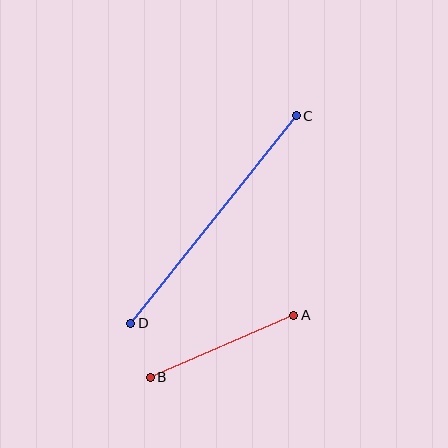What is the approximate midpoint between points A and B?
The midpoint is at approximately (222, 346) pixels.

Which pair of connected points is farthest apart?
Points C and D are farthest apart.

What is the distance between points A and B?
The distance is approximately 156 pixels.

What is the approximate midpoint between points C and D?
The midpoint is at approximately (214, 219) pixels.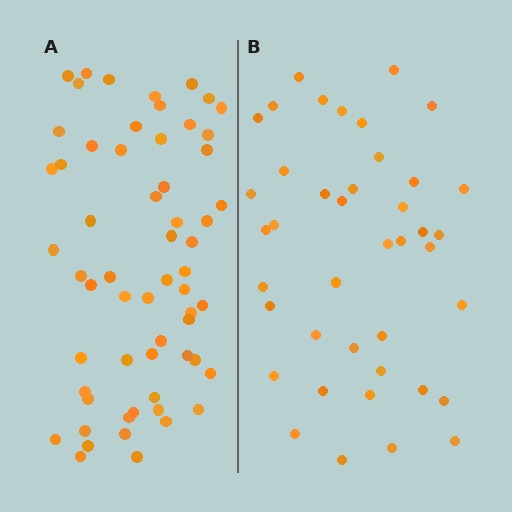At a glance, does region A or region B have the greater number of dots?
Region A (the left region) has more dots.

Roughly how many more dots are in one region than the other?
Region A has approximately 20 more dots than region B.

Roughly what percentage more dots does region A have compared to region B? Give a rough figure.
About 45% more.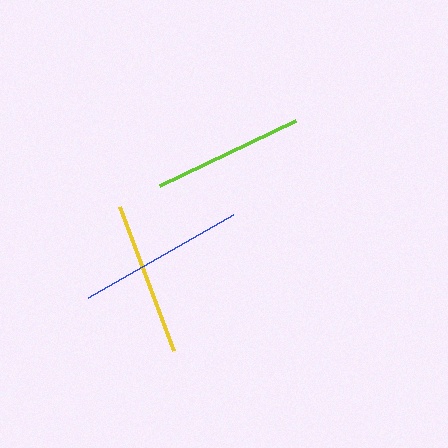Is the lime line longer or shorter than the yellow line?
The yellow line is longer than the lime line.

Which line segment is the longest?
The blue line is the longest at approximately 167 pixels.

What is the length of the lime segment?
The lime segment is approximately 152 pixels long.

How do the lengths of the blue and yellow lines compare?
The blue and yellow lines are approximately the same length.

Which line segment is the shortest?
The lime line is the shortest at approximately 152 pixels.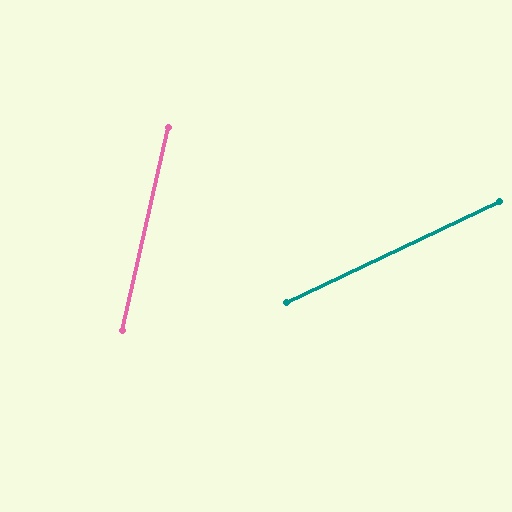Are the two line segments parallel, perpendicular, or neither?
Neither parallel nor perpendicular — they differ by about 52°.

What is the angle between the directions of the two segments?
Approximately 52 degrees.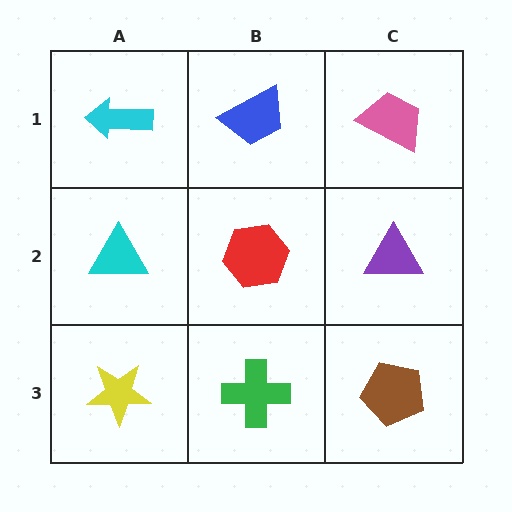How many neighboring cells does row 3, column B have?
3.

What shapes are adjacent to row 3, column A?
A cyan triangle (row 2, column A), a green cross (row 3, column B).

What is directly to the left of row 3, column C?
A green cross.